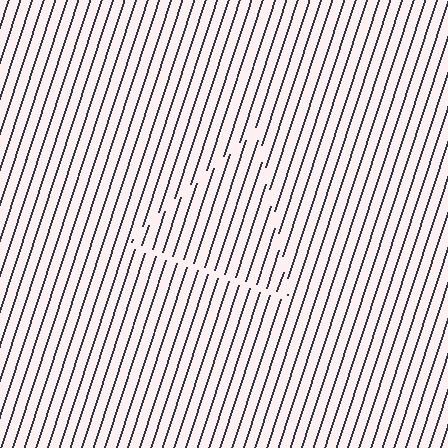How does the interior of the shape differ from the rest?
The interior of the shape contains the same grating, shifted by half a period — the contour is defined by the phase discontinuity where line-ends from the inner and outer gratings abut.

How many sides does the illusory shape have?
3 sides — the line-ends trace a triangle.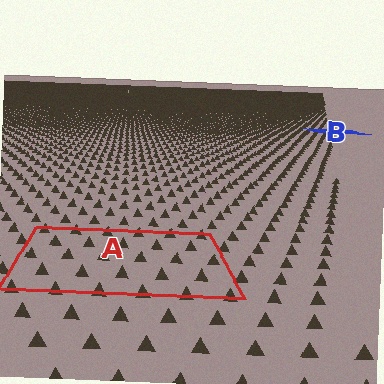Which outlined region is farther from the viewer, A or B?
Region B is farther from the viewer — the texture elements inside it appear smaller and more densely packed.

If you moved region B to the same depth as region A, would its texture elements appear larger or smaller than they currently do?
They would appear larger. At a closer depth, the same texture elements are projected at a bigger on-screen size.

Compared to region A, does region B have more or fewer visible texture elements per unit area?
Region B has more texture elements per unit area — they are packed more densely because it is farther away.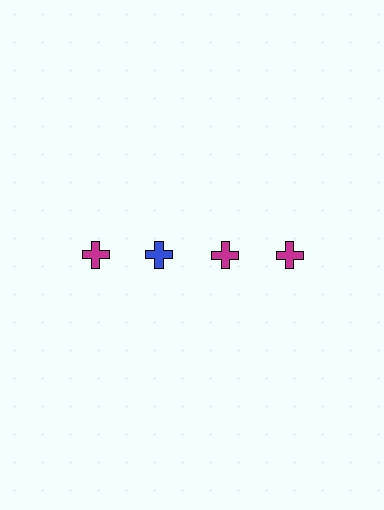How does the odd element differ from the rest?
It has a different color: blue instead of magenta.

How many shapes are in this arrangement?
There are 4 shapes arranged in a grid pattern.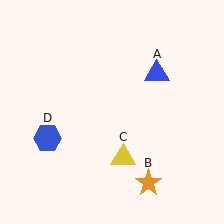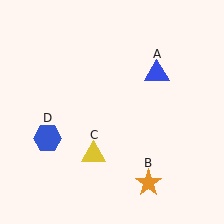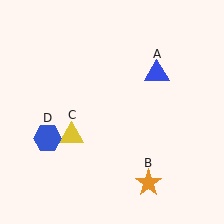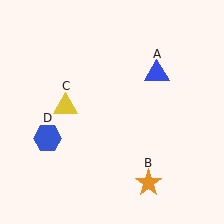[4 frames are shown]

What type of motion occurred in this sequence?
The yellow triangle (object C) rotated clockwise around the center of the scene.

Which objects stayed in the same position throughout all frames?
Blue triangle (object A) and orange star (object B) and blue hexagon (object D) remained stationary.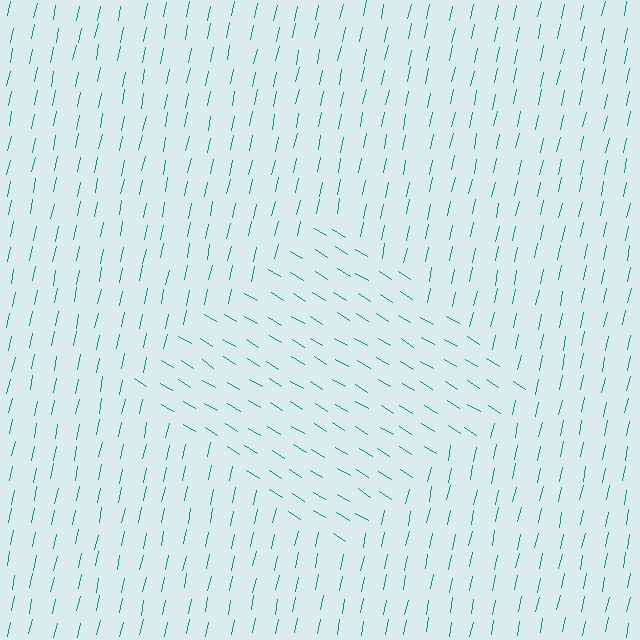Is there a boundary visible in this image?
Yes, there is a texture boundary formed by a change in line orientation.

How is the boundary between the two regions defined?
The boundary is defined purely by a change in line orientation (approximately 70 degrees difference). All lines are the same color and thickness.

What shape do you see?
I see a diamond.